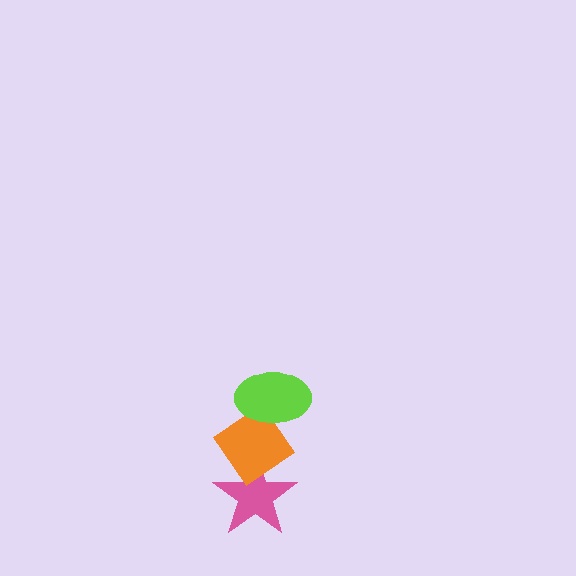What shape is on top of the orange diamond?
The lime ellipse is on top of the orange diamond.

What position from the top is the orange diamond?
The orange diamond is 2nd from the top.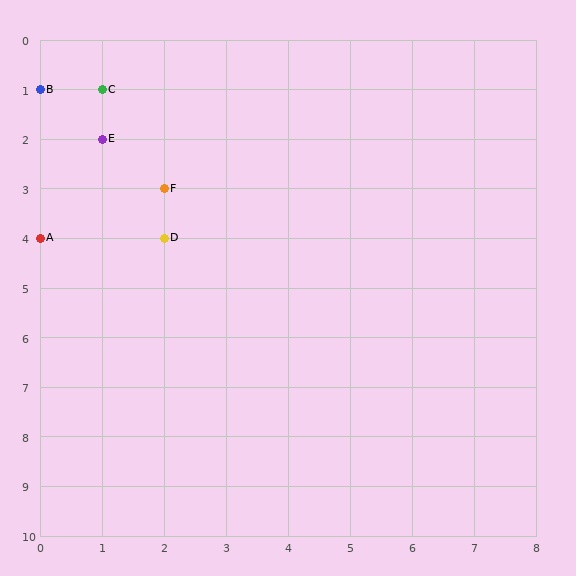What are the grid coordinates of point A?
Point A is at grid coordinates (0, 4).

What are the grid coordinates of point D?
Point D is at grid coordinates (2, 4).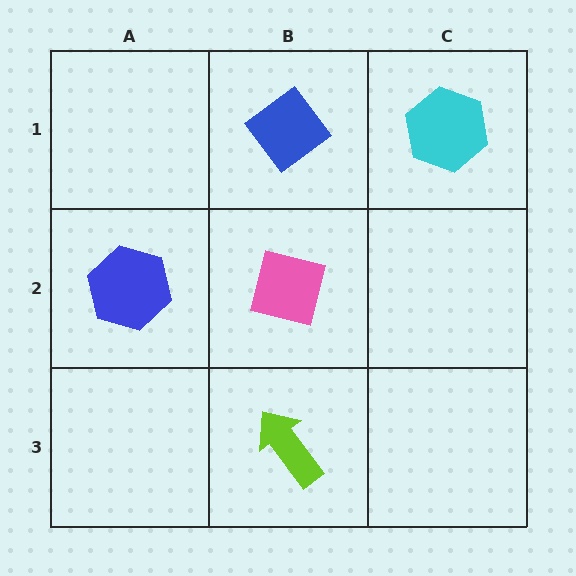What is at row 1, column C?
A cyan hexagon.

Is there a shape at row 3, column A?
No, that cell is empty.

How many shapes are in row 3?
1 shape.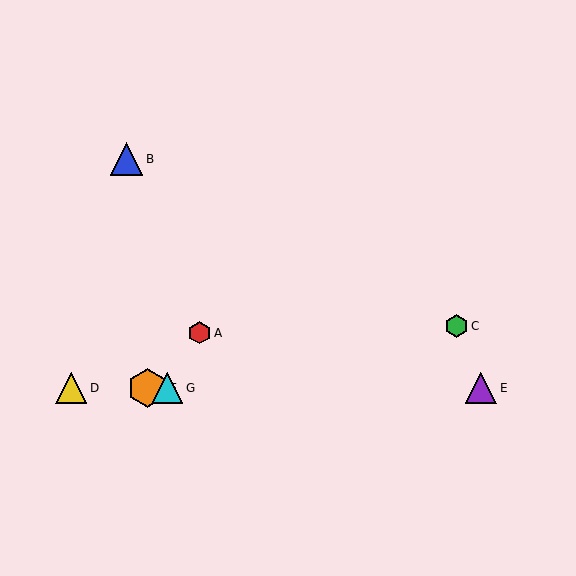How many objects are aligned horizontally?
4 objects (D, E, F, G) are aligned horizontally.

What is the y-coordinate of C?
Object C is at y≈326.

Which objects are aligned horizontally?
Objects D, E, F, G are aligned horizontally.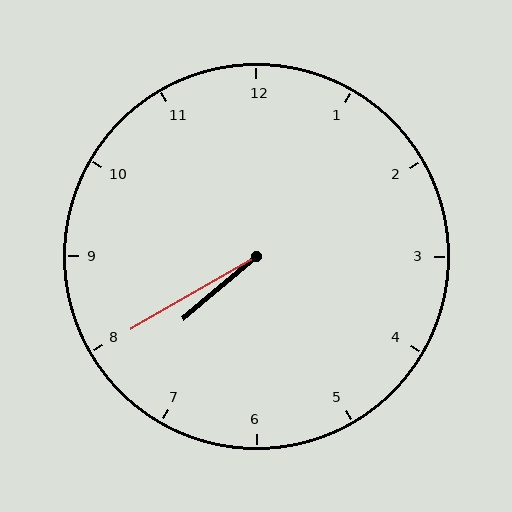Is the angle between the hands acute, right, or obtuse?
It is acute.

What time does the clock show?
7:40.